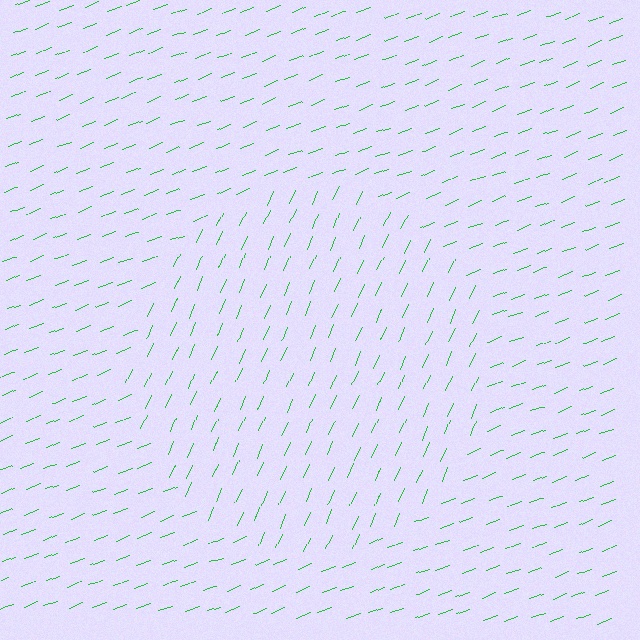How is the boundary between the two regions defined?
The boundary is defined purely by a change in line orientation (approximately 45 degrees difference). All lines are the same color and thickness.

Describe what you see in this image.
The image is filled with small green line segments. A circle region in the image has lines oriented differently from the surrounding lines, creating a visible texture boundary.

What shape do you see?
I see a circle.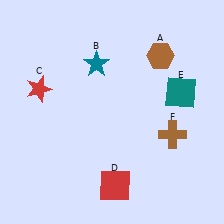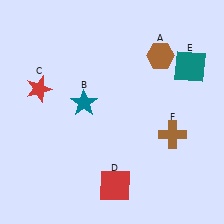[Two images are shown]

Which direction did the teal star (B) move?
The teal star (B) moved down.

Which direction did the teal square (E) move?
The teal square (E) moved up.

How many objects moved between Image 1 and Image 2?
2 objects moved between the two images.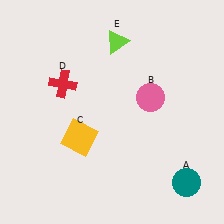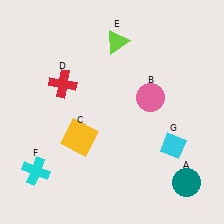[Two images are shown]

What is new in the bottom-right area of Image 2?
A cyan diamond (G) was added in the bottom-right area of Image 2.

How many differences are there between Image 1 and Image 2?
There are 2 differences between the two images.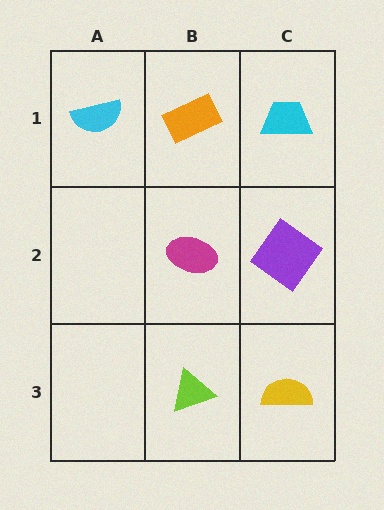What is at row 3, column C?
A yellow semicircle.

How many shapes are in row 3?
2 shapes.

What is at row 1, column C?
A cyan trapezoid.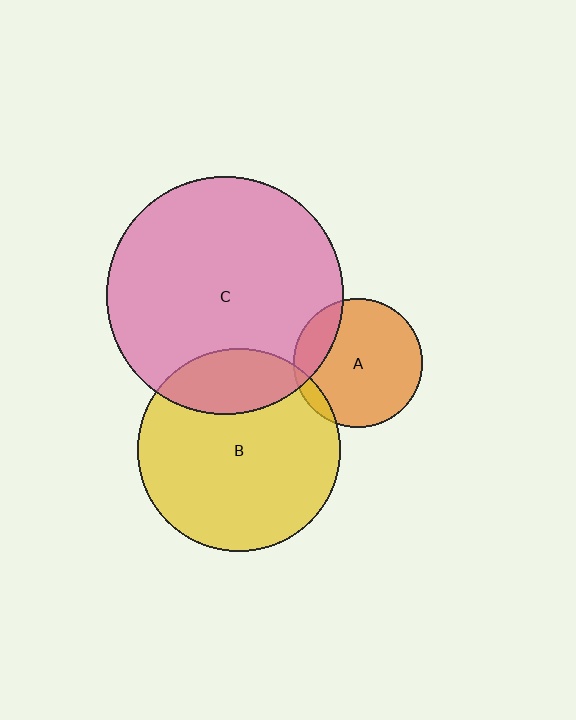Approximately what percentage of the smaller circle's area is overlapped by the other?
Approximately 20%.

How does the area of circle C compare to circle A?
Approximately 3.4 times.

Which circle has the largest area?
Circle C (pink).